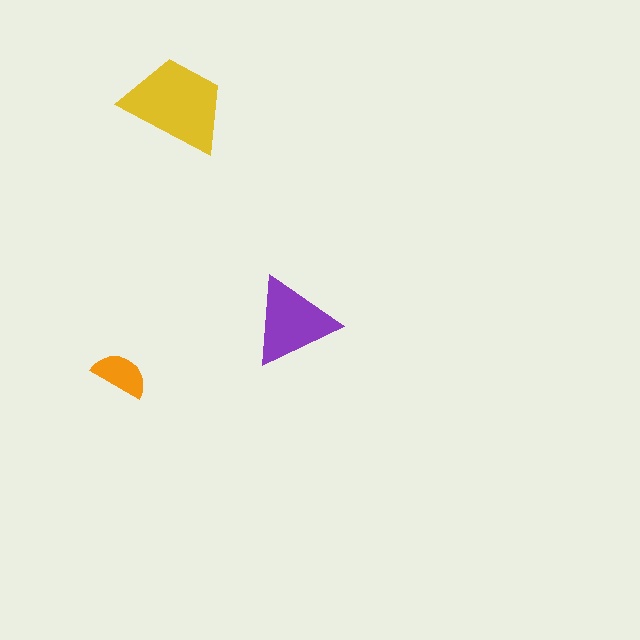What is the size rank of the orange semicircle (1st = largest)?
3rd.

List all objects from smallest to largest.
The orange semicircle, the purple triangle, the yellow trapezoid.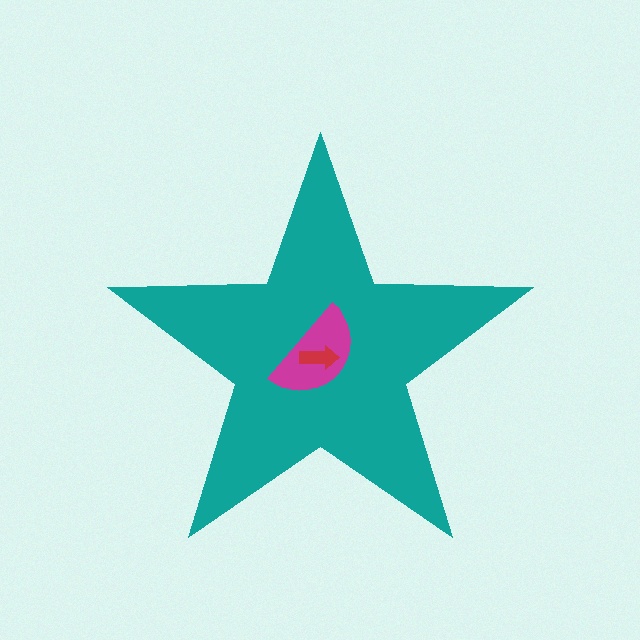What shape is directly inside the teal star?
The magenta semicircle.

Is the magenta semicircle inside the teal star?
Yes.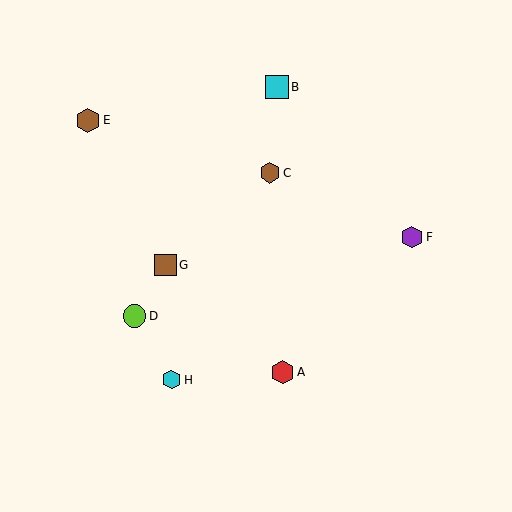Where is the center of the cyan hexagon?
The center of the cyan hexagon is at (172, 380).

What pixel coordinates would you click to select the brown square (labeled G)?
Click at (165, 265) to select the brown square G.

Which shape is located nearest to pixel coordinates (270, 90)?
The cyan square (labeled B) at (277, 87) is nearest to that location.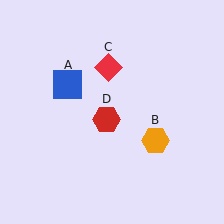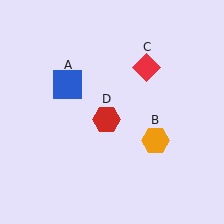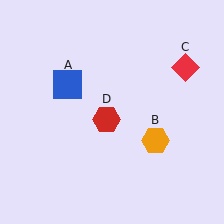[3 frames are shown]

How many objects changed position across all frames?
1 object changed position: red diamond (object C).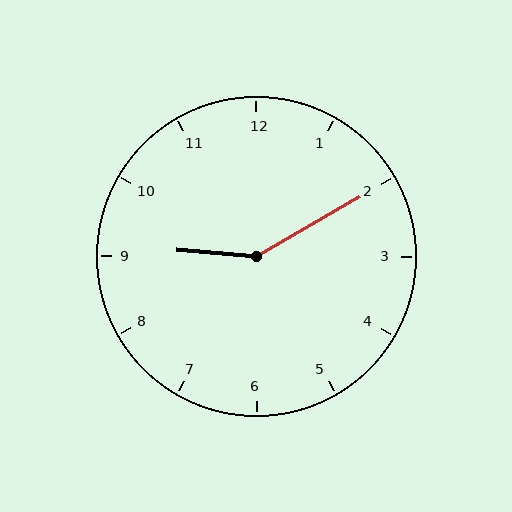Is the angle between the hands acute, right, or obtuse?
It is obtuse.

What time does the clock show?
9:10.